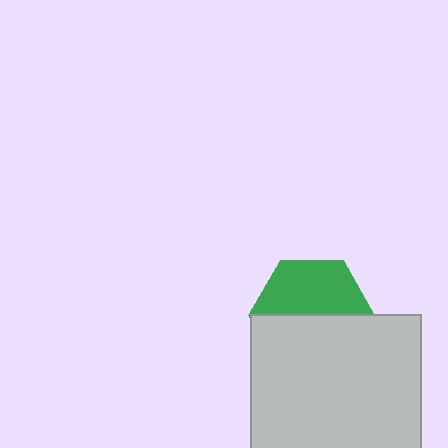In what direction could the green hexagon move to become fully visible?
The green hexagon could move up. That would shift it out from behind the light gray rectangle entirely.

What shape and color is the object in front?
The object in front is a light gray rectangle.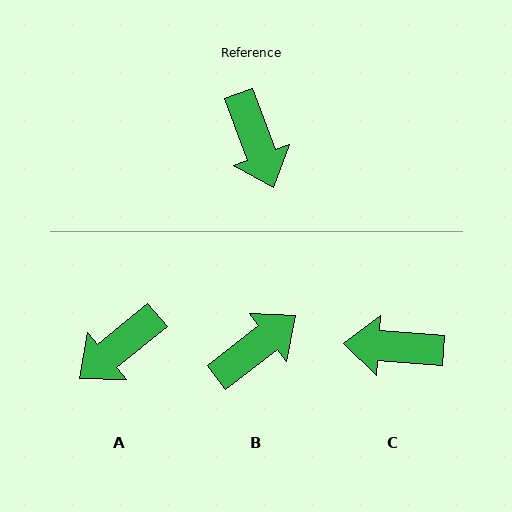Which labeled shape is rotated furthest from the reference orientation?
C, about 114 degrees away.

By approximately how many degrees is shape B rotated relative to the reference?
Approximately 107 degrees counter-clockwise.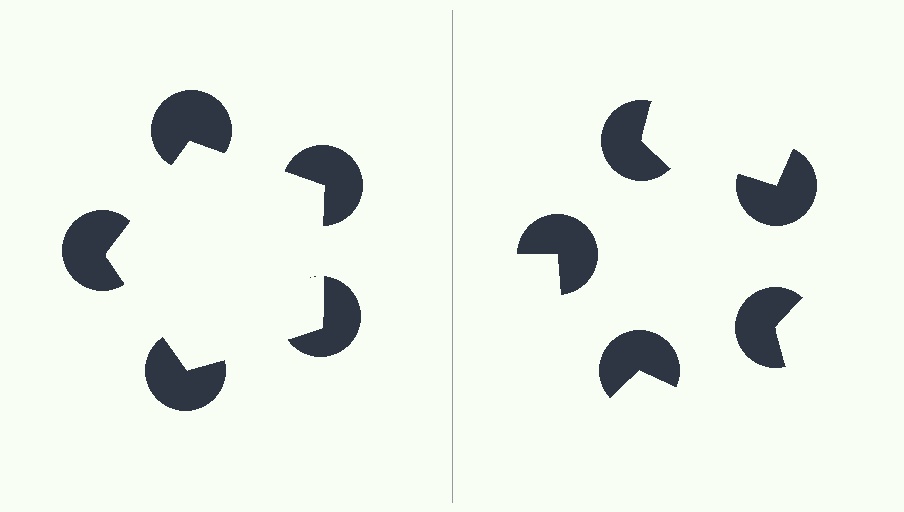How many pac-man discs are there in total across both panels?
10 — 5 on each side.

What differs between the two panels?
The pac-man discs are positioned identically on both sides; only the wedge orientations differ. On the left they align to a pentagon; on the right they are misaligned.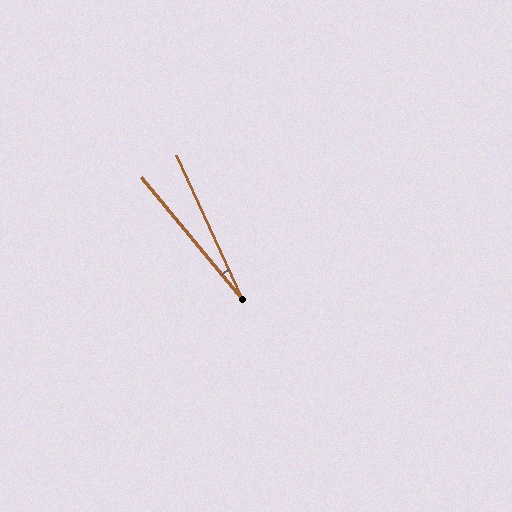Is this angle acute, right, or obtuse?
It is acute.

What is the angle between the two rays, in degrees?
Approximately 15 degrees.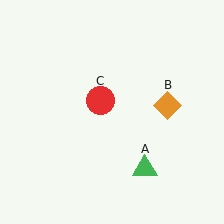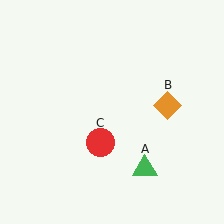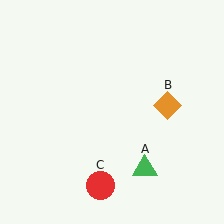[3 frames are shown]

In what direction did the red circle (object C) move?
The red circle (object C) moved down.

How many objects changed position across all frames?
1 object changed position: red circle (object C).